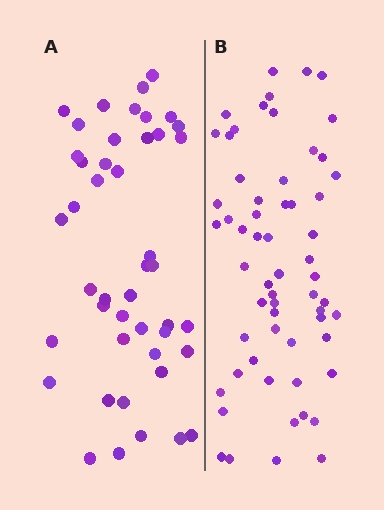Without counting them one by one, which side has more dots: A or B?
Region B (the right region) has more dots.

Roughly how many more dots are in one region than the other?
Region B has approximately 15 more dots than region A.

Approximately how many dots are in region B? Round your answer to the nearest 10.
About 60 dots.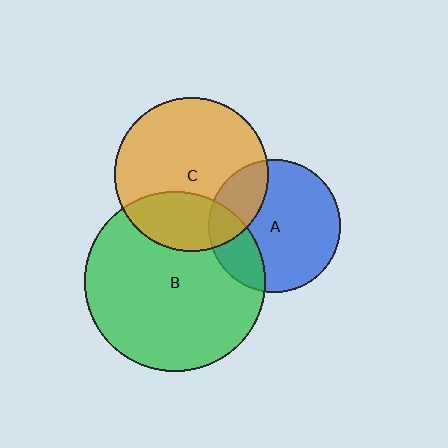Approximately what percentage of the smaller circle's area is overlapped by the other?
Approximately 20%.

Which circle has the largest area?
Circle B (green).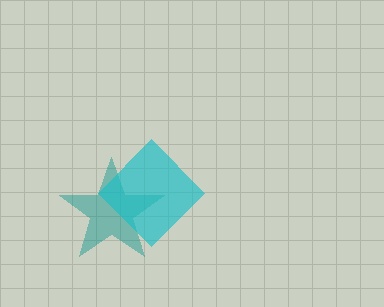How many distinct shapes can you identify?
There are 2 distinct shapes: a teal star, a cyan diamond.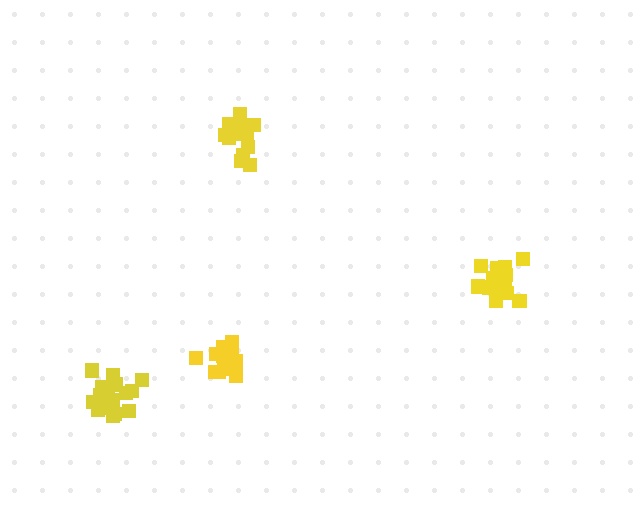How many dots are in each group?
Group 1: 19 dots, Group 2: 15 dots, Group 3: 19 dots, Group 4: 16 dots (69 total).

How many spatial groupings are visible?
There are 4 spatial groupings.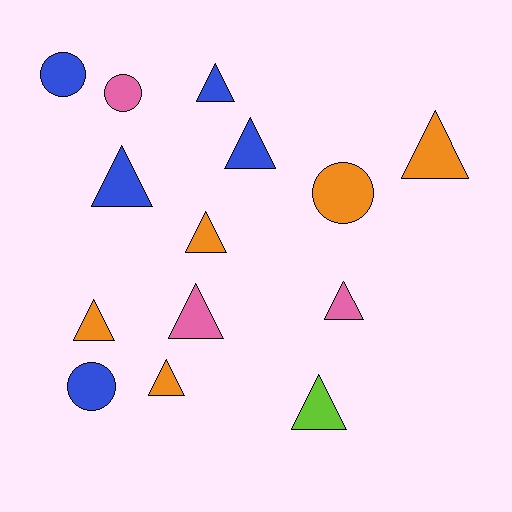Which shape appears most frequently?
Triangle, with 10 objects.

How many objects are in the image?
There are 14 objects.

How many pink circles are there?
There is 1 pink circle.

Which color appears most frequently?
Orange, with 5 objects.